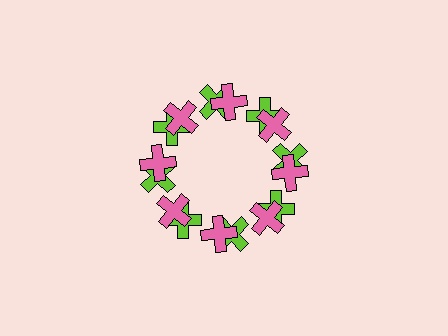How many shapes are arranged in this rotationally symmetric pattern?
There are 16 shapes, arranged in 8 groups of 2.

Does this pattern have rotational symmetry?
Yes, this pattern has 8-fold rotational symmetry. It looks the same after rotating 45 degrees around the center.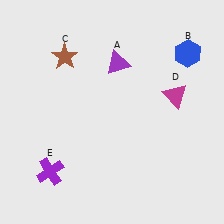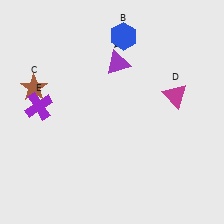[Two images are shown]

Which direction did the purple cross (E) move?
The purple cross (E) moved up.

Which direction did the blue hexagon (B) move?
The blue hexagon (B) moved left.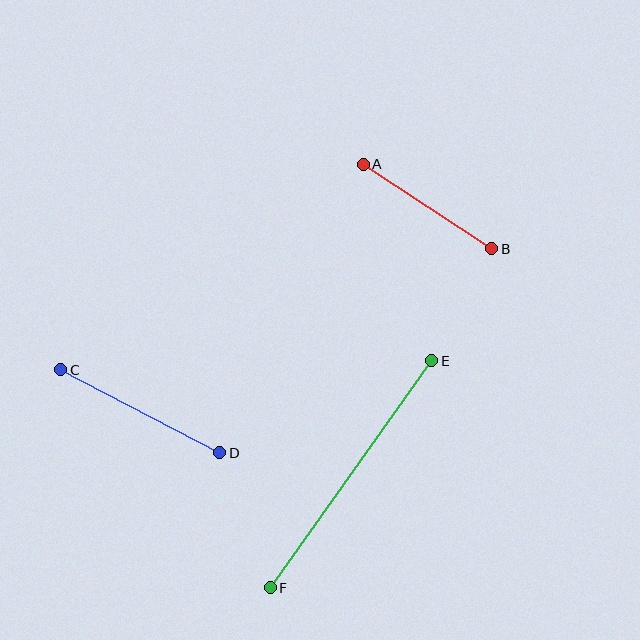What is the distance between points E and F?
The distance is approximately 279 pixels.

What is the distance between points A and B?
The distance is approximately 154 pixels.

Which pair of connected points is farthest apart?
Points E and F are farthest apart.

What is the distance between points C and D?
The distance is approximately 179 pixels.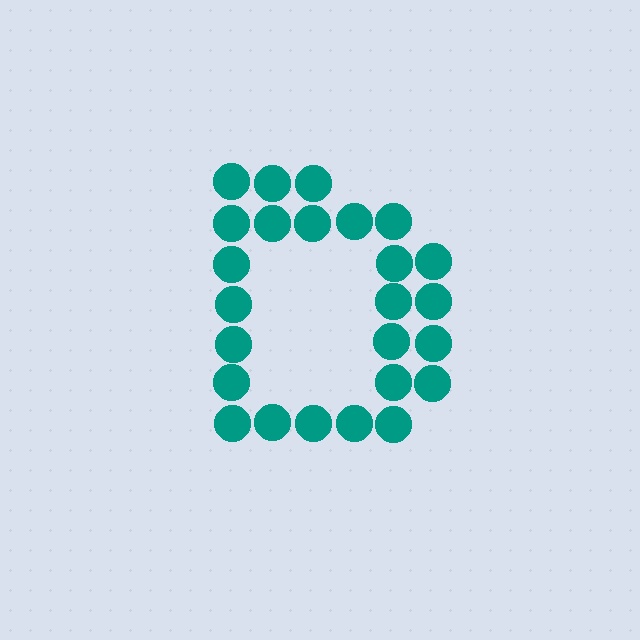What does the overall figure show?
The overall figure shows the letter D.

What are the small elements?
The small elements are circles.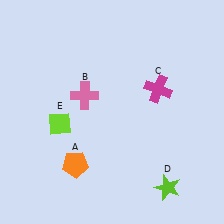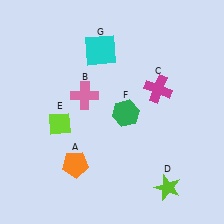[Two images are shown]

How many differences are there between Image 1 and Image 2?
There are 2 differences between the two images.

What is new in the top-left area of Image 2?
A cyan square (G) was added in the top-left area of Image 2.